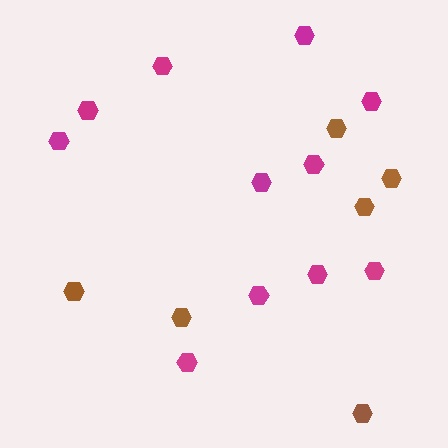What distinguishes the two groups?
There are 2 groups: one group of magenta hexagons (11) and one group of brown hexagons (6).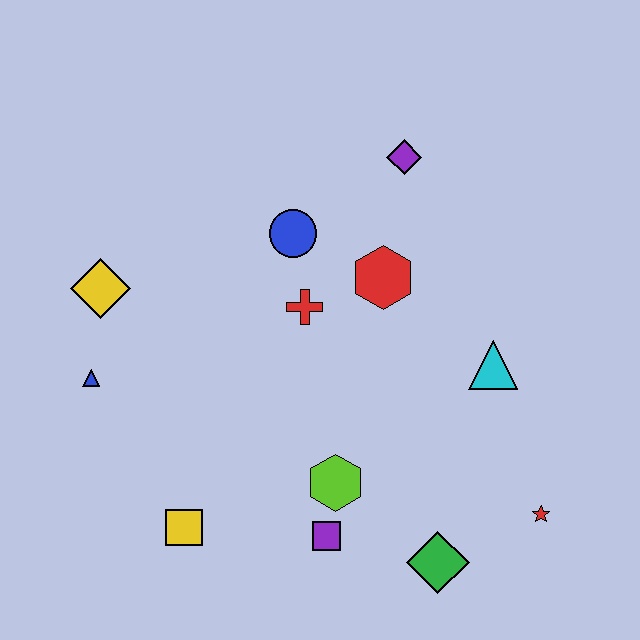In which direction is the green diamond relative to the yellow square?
The green diamond is to the right of the yellow square.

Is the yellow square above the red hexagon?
No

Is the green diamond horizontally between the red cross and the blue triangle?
No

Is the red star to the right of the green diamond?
Yes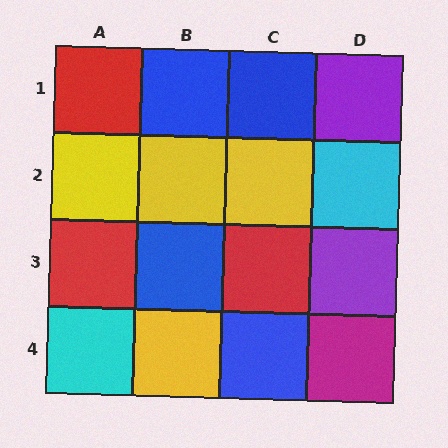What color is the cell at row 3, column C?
Red.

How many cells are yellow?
4 cells are yellow.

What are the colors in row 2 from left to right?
Yellow, yellow, yellow, cyan.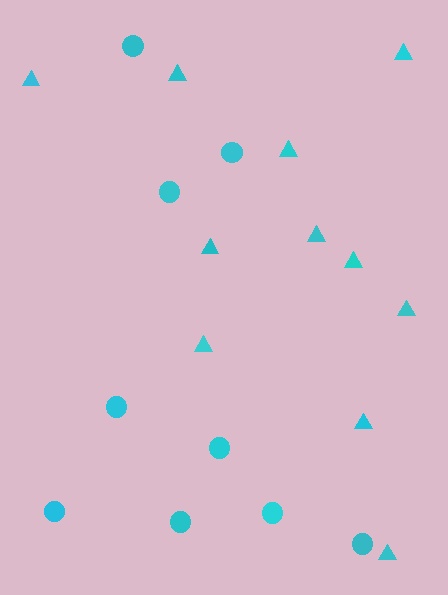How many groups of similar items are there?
There are 2 groups: one group of circles (9) and one group of triangles (11).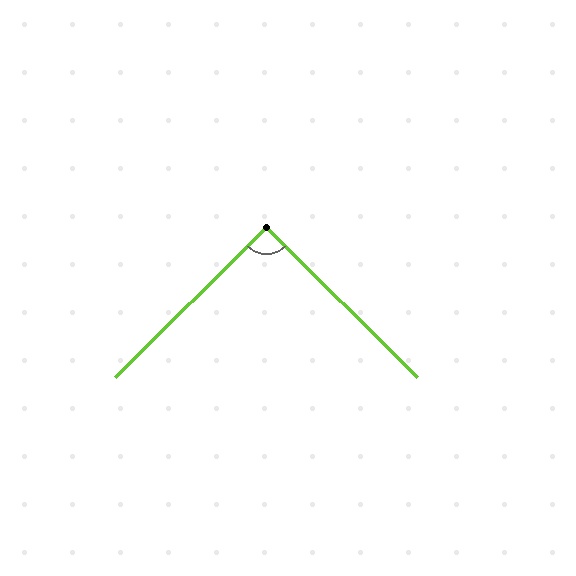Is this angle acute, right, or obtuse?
It is approximately a right angle.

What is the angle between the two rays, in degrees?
Approximately 90 degrees.